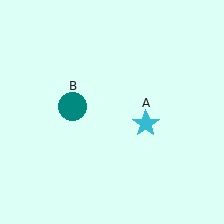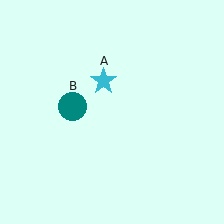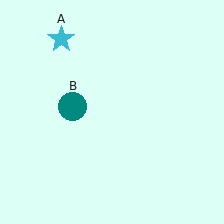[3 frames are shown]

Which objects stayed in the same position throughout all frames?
Teal circle (object B) remained stationary.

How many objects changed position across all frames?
1 object changed position: cyan star (object A).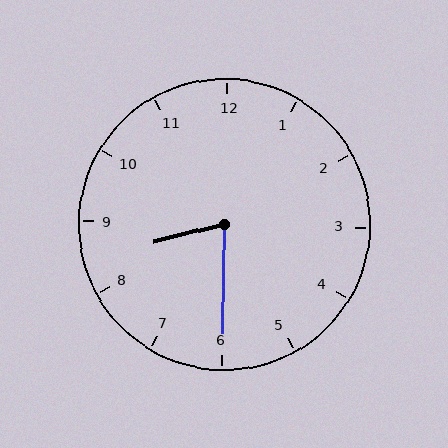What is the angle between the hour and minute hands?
Approximately 75 degrees.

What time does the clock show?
8:30.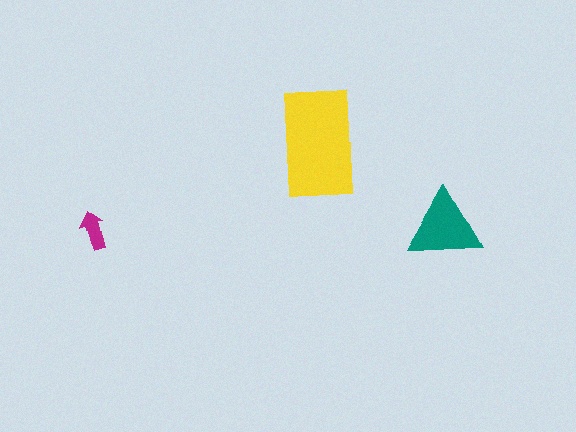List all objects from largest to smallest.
The yellow rectangle, the teal triangle, the magenta arrow.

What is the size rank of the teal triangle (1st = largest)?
2nd.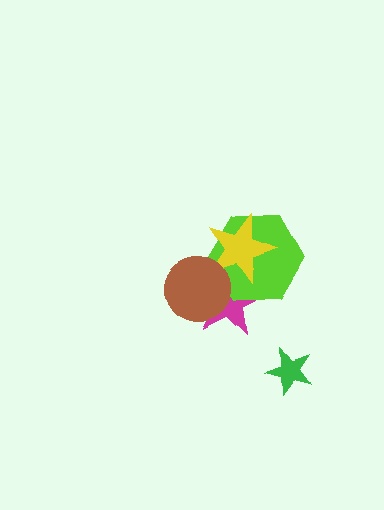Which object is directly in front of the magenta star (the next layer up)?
The lime hexagon is directly in front of the magenta star.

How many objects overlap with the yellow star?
3 objects overlap with the yellow star.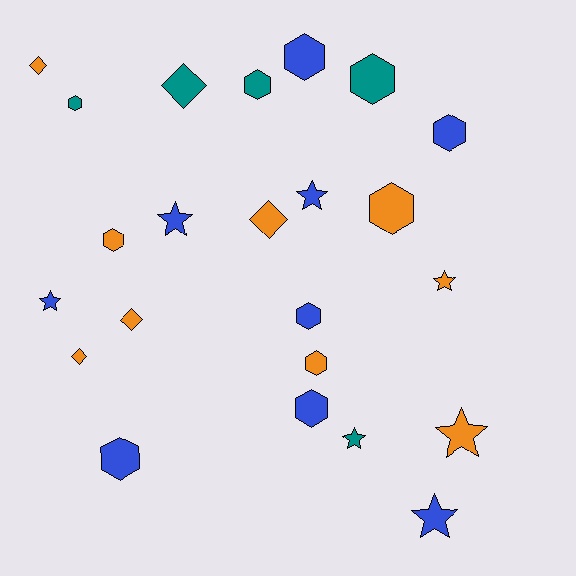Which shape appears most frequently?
Hexagon, with 11 objects.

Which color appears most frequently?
Blue, with 9 objects.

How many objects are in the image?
There are 23 objects.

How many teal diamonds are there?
There is 1 teal diamond.